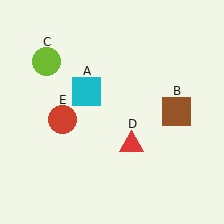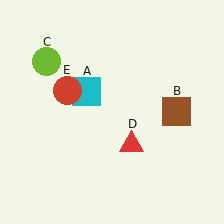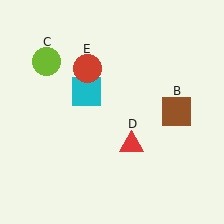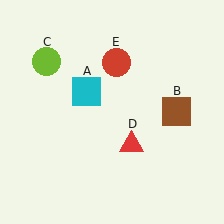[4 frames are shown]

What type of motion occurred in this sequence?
The red circle (object E) rotated clockwise around the center of the scene.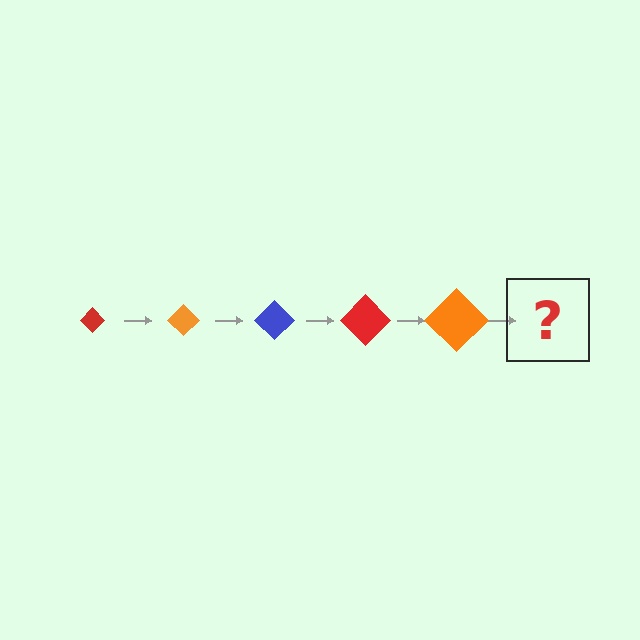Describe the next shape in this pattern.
It should be a blue diamond, larger than the previous one.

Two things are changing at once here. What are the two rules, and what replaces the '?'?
The two rules are that the diamond grows larger each step and the color cycles through red, orange, and blue. The '?' should be a blue diamond, larger than the previous one.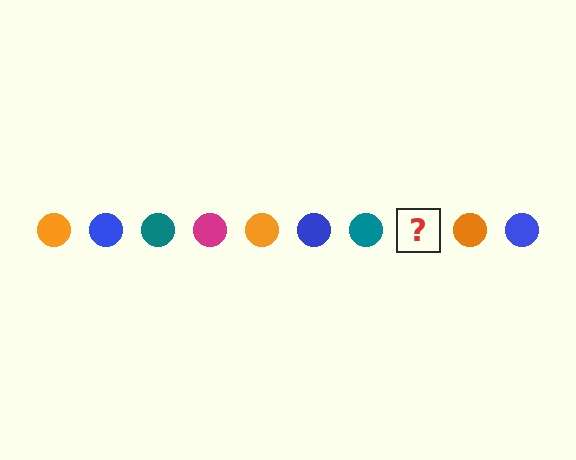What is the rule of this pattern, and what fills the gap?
The rule is that the pattern cycles through orange, blue, teal, magenta circles. The gap should be filled with a magenta circle.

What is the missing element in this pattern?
The missing element is a magenta circle.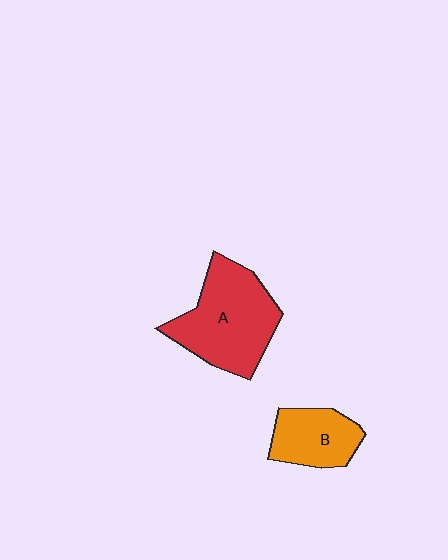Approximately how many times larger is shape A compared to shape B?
Approximately 1.8 times.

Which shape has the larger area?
Shape A (red).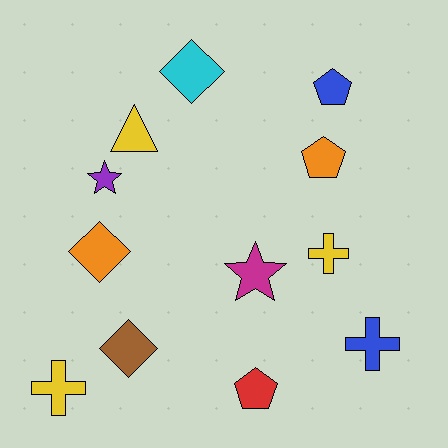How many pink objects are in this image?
There are no pink objects.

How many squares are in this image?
There are no squares.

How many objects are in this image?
There are 12 objects.